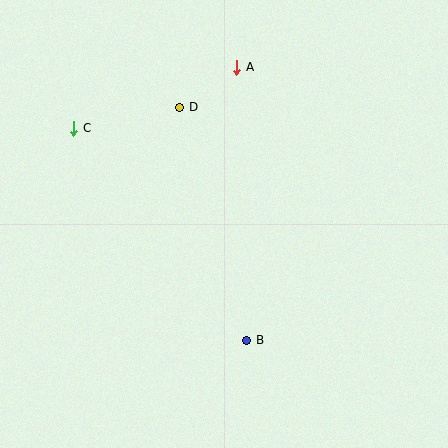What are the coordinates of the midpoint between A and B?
The midpoint between A and B is at (242, 204).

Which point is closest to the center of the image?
Point B at (247, 340) is closest to the center.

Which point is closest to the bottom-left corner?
Point B is closest to the bottom-left corner.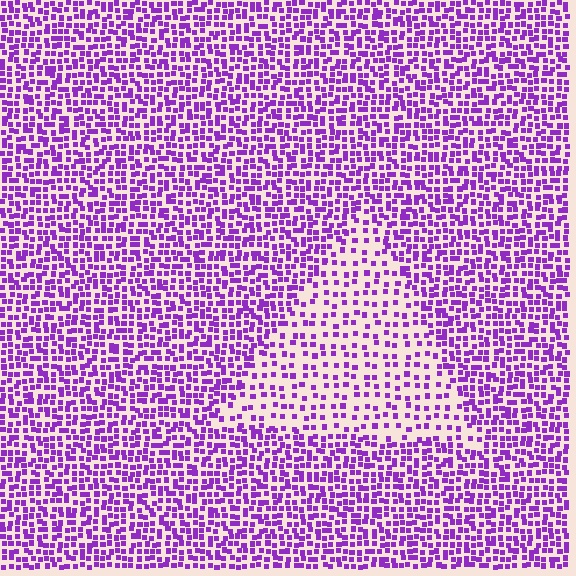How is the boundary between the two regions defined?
The boundary is defined by a change in element density (approximately 2.1x ratio). All elements are the same color, size, and shape.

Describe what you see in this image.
The image contains small purple elements arranged at two different densities. A triangle-shaped region is visible where the elements are less densely packed than the surrounding area.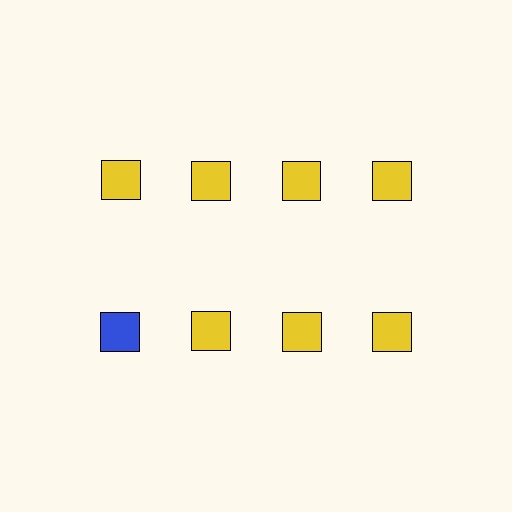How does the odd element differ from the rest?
It has a different color: blue instead of yellow.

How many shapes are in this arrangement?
There are 8 shapes arranged in a grid pattern.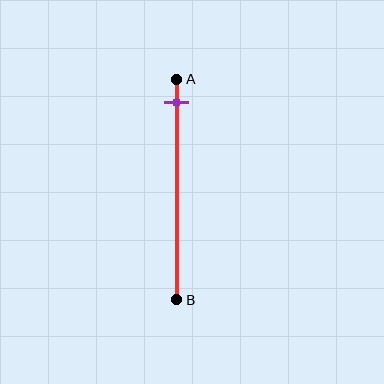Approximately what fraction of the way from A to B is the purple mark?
The purple mark is approximately 10% of the way from A to B.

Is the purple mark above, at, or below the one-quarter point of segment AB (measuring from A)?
The purple mark is above the one-quarter point of segment AB.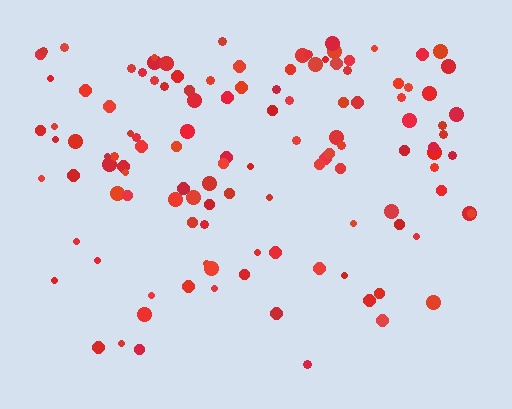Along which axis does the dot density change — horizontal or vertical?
Vertical.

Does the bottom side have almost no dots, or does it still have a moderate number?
Still a moderate number, just noticeably fewer than the top.